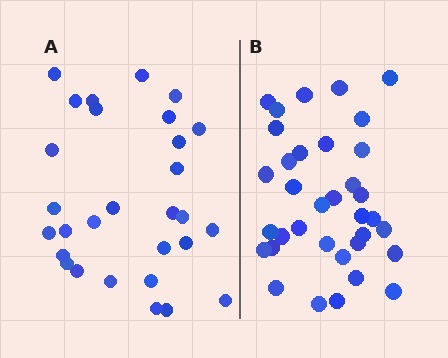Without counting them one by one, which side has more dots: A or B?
Region B (the right region) has more dots.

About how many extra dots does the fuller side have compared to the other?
Region B has about 6 more dots than region A.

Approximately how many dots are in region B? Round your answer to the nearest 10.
About 40 dots. (The exact count is 35, which rounds to 40.)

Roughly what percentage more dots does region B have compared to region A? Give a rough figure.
About 20% more.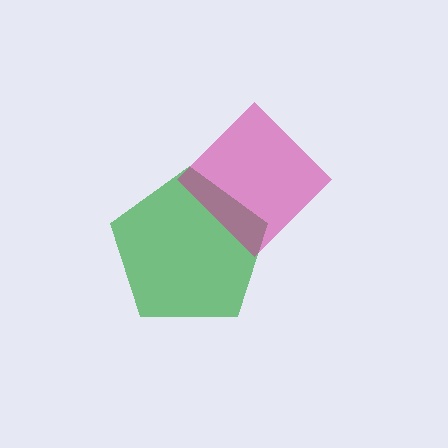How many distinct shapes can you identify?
There are 2 distinct shapes: a green pentagon, a magenta diamond.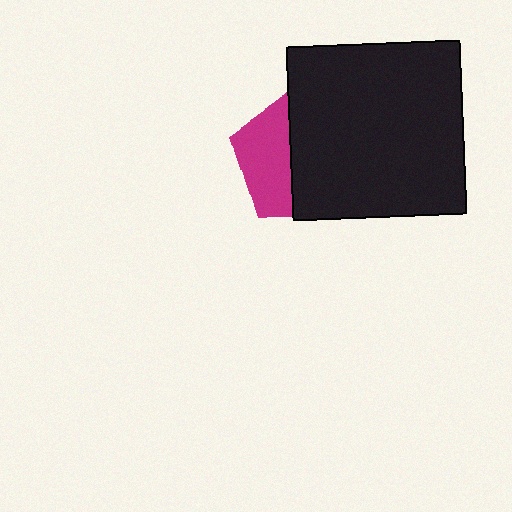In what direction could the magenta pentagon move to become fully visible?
The magenta pentagon could move left. That would shift it out from behind the black square entirely.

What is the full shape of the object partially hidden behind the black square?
The partially hidden object is a magenta pentagon.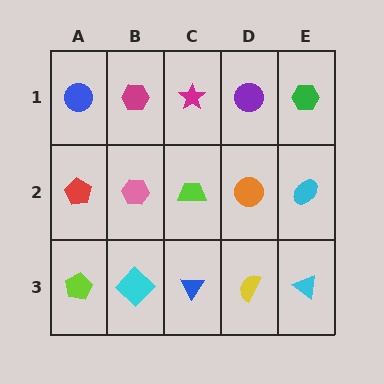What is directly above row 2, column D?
A purple circle.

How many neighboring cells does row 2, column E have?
3.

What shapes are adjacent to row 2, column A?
A blue circle (row 1, column A), a lime pentagon (row 3, column A), a pink hexagon (row 2, column B).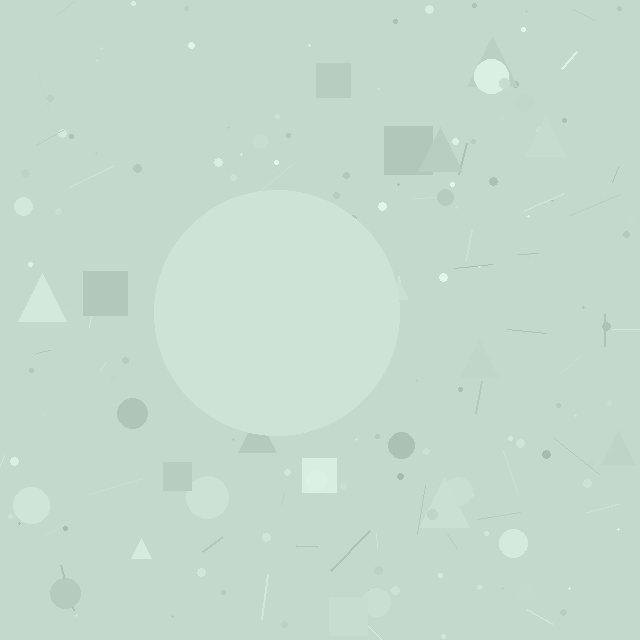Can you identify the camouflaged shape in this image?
The camouflaged shape is a circle.